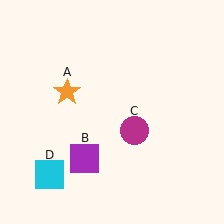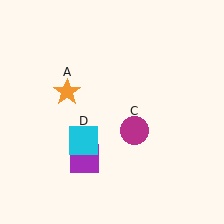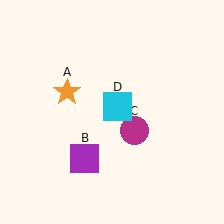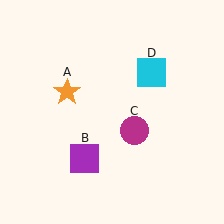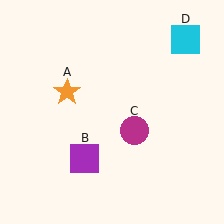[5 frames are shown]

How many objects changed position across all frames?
1 object changed position: cyan square (object D).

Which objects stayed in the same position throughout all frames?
Orange star (object A) and purple square (object B) and magenta circle (object C) remained stationary.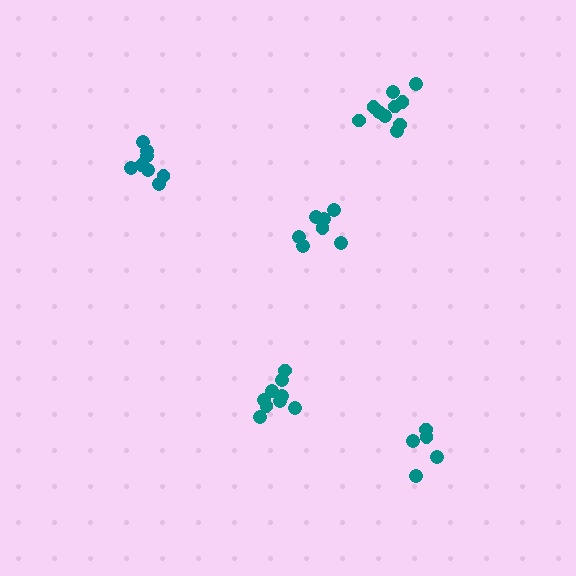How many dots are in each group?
Group 1: 5 dots, Group 2: 8 dots, Group 3: 7 dots, Group 4: 10 dots, Group 5: 9 dots (39 total).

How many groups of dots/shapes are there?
There are 5 groups.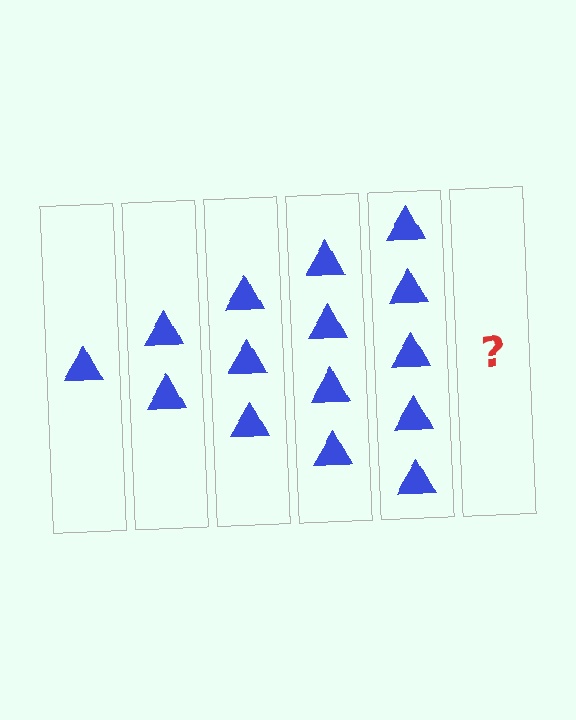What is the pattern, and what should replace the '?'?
The pattern is that each step adds one more triangle. The '?' should be 6 triangles.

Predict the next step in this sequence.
The next step is 6 triangles.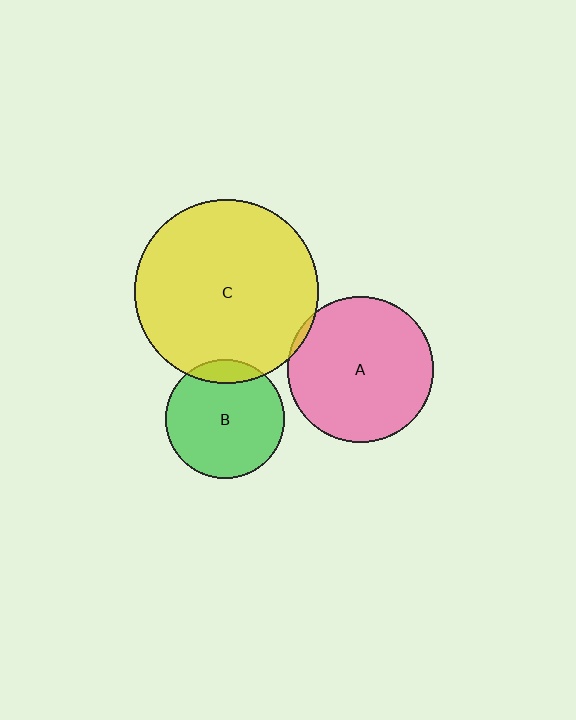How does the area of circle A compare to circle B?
Approximately 1.5 times.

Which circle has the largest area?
Circle C (yellow).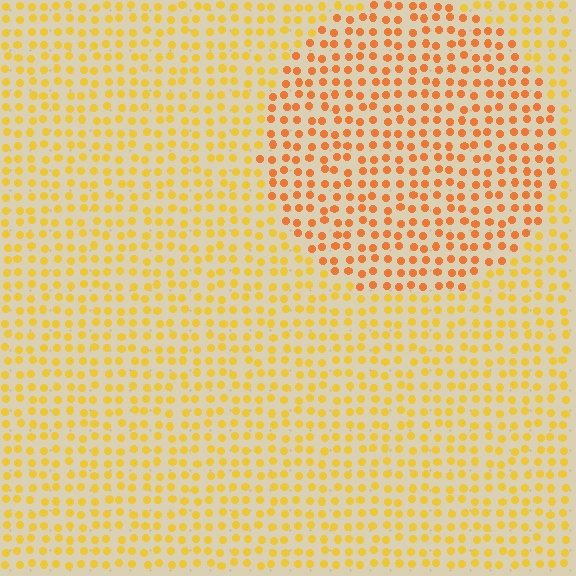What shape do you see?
I see a circle.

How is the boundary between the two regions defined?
The boundary is defined purely by a slight shift in hue (about 26 degrees). Spacing, size, and orientation are identical on both sides.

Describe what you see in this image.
The image is filled with small yellow elements in a uniform arrangement. A circle-shaped region is visible where the elements are tinted to a slightly different hue, forming a subtle color boundary.